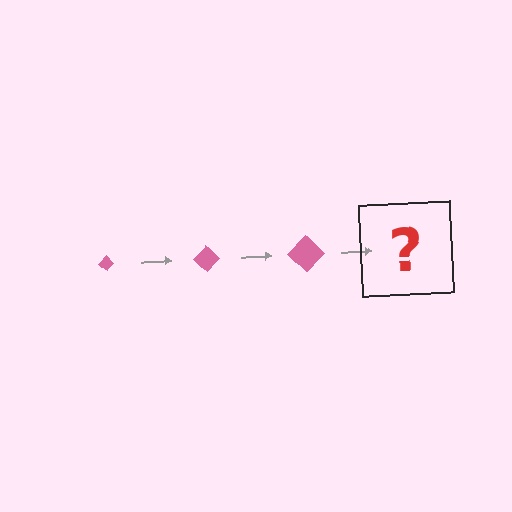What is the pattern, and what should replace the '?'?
The pattern is that the diamond gets progressively larger each step. The '?' should be a pink diamond, larger than the previous one.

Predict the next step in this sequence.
The next step is a pink diamond, larger than the previous one.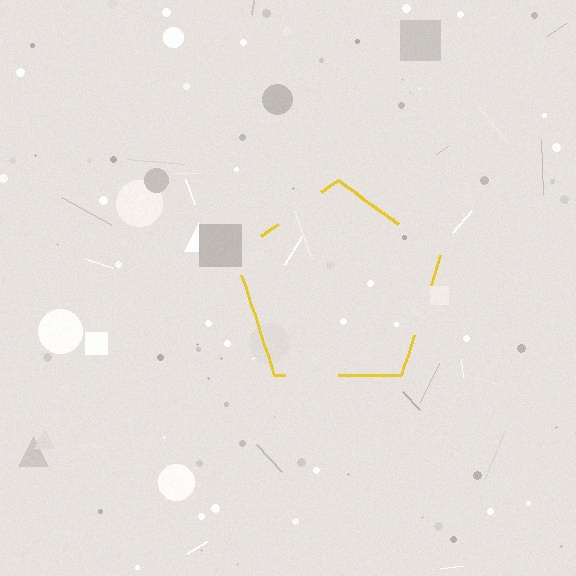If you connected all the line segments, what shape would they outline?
They would outline a pentagon.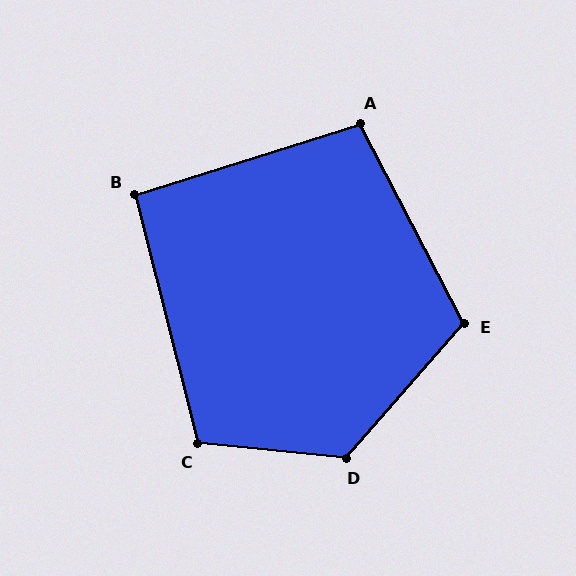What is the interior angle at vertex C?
Approximately 110 degrees (obtuse).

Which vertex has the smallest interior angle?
B, at approximately 93 degrees.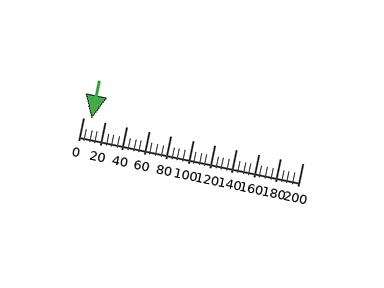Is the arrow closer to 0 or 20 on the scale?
The arrow is closer to 0.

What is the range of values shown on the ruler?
The ruler shows values from 0 to 200.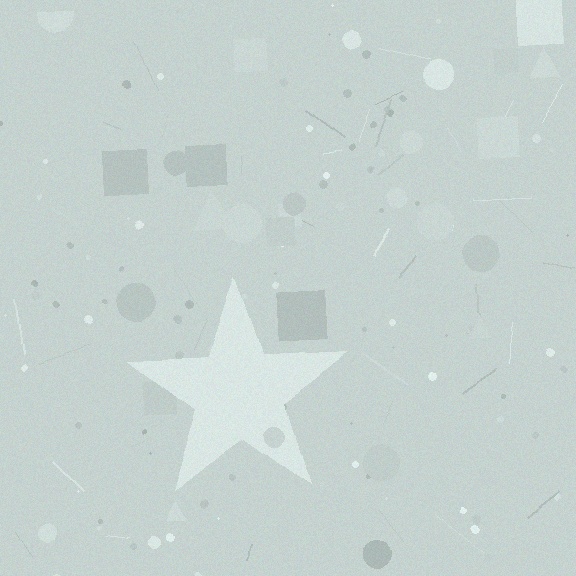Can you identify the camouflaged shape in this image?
The camouflaged shape is a star.